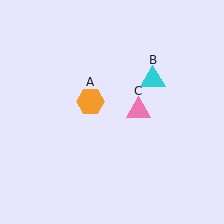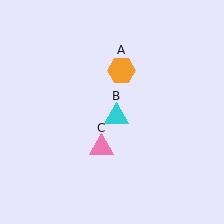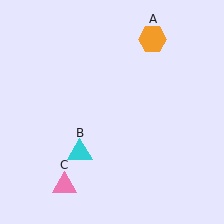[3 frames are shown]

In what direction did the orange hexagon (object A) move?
The orange hexagon (object A) moved up and to the right.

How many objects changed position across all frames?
3 objects changed position: orange hexagon (object A), cyan triangle (object B), pink triangle (object C).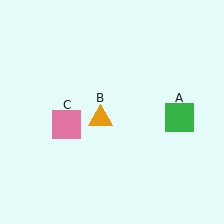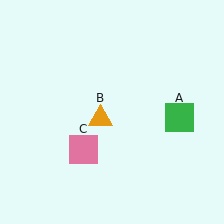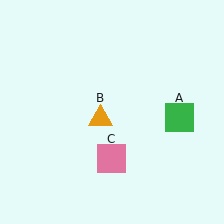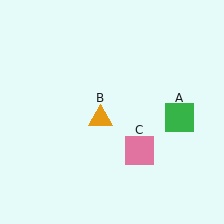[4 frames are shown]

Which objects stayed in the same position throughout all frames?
Green square (object A) and orange triangle (object B) remained stationary.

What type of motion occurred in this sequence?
The pink square (object C) rotated counterclockwise around the center of the scene.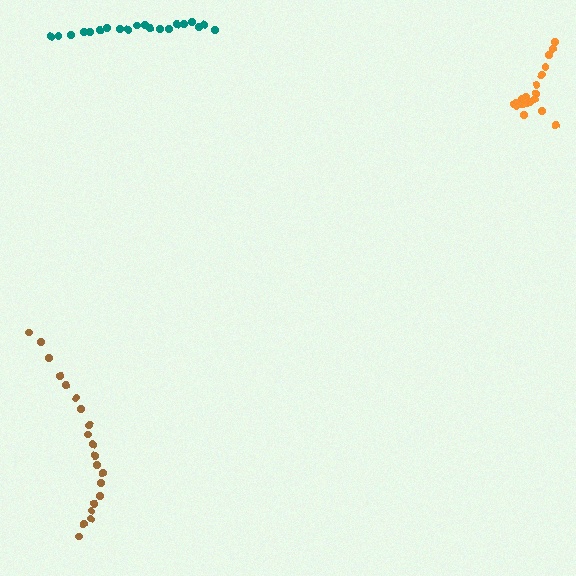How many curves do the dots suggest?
There are 3 distinct paths.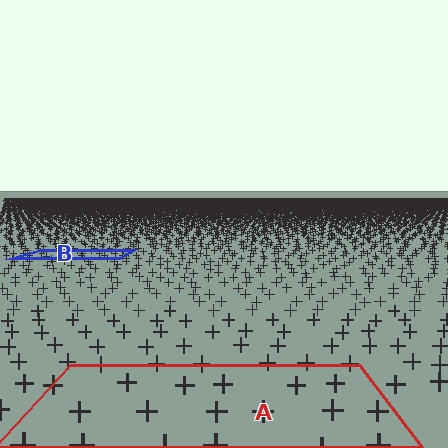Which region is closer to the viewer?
Region A is closer. The texture elements there are larger and more spread out.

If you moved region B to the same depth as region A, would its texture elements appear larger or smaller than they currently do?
They would appear larger. At a closer depth, the same texture elements are projected at a bigger on-screen size.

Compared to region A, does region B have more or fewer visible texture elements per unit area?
Region B has more texture elements per unit area — they are packed more densely because it is farther away.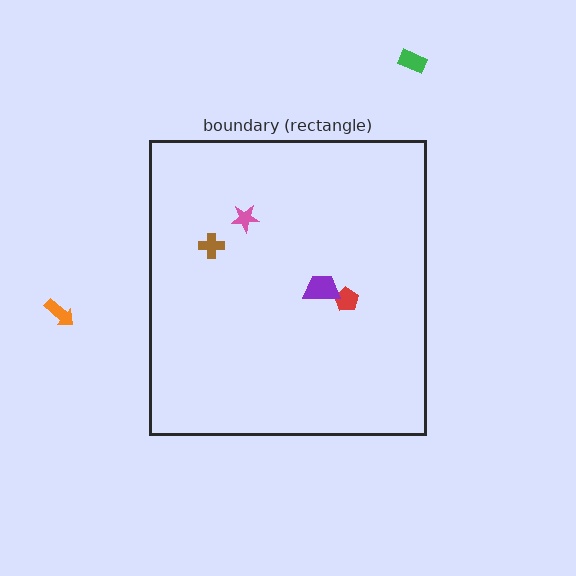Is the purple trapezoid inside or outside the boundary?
Inside.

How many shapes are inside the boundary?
4 inside, 2 outside.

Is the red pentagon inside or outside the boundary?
Inside.